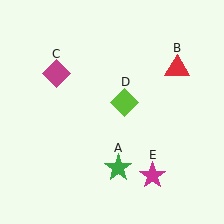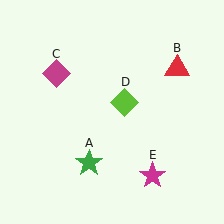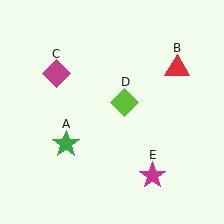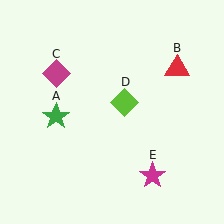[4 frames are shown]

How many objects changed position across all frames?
1 object changed position: green star (object A).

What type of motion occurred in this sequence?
The green star (object A) rotated clockwise around the center of the scene.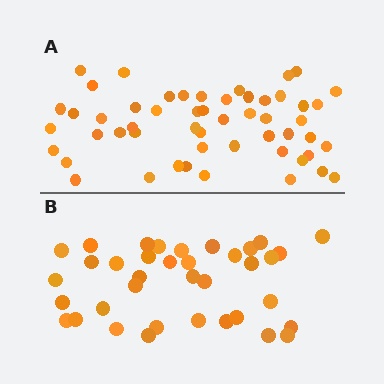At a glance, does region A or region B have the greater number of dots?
Region A (the top region) has more dots.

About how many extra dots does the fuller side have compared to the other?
Region A has approximately 15 more dots than region B.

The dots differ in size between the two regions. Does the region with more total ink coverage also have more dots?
No. Region B has more total ink coverage because its dots are larger, but region A actually contains more individual dots. Total area can be misleading — the number of items is what matters here.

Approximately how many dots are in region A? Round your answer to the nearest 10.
About 50 dots. (The exact count is 53, which rounds to 50.)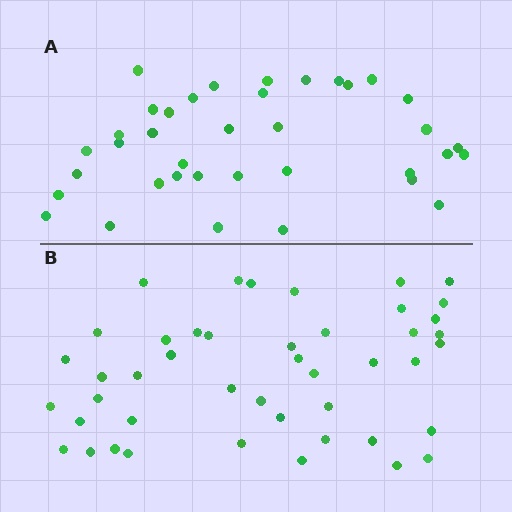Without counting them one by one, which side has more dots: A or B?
Region B (the bottom region) has more dots.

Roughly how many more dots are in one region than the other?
Region B has roughly 8 or so more dots than region A.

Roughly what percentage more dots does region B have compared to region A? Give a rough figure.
About 20% more.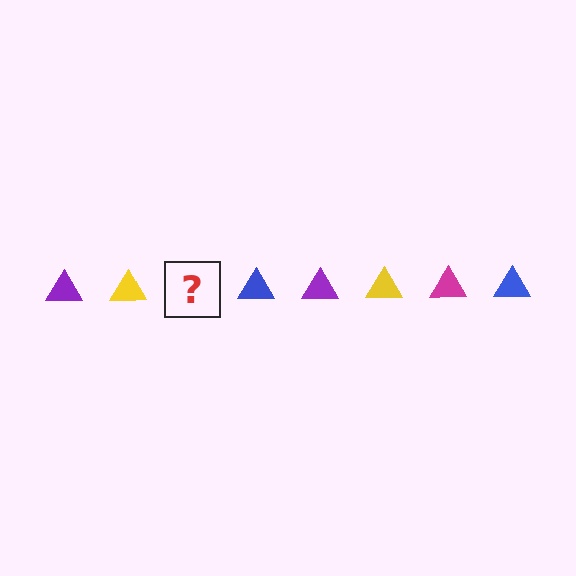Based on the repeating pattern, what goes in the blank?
The blank should be a magenta triangle.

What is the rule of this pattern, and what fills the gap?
The rule is that the pattern cycles through purple, yellow, magenta, blue triangles. The gap should be filled with a magenta triangle.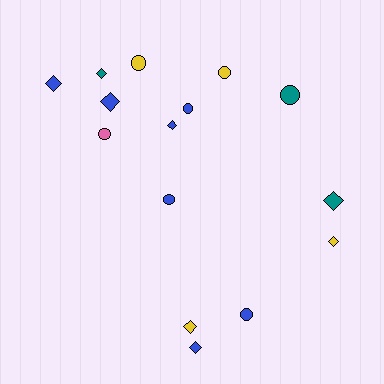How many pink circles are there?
There is 1 pink circle.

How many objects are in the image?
There are 15 objects.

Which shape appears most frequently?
Diamond, with 8 objects.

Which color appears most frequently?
Blue, with 7 objects.